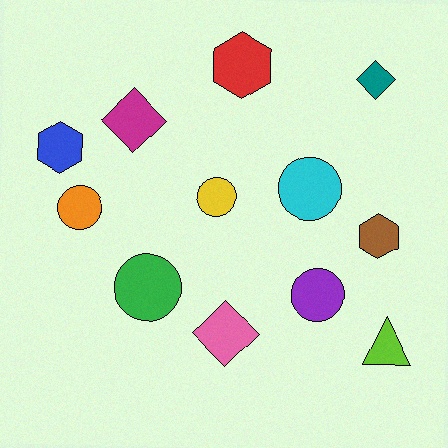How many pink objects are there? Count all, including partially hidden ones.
There is 1 pink object.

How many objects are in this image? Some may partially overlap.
There are 12 objects.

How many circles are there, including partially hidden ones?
There are 5 circles.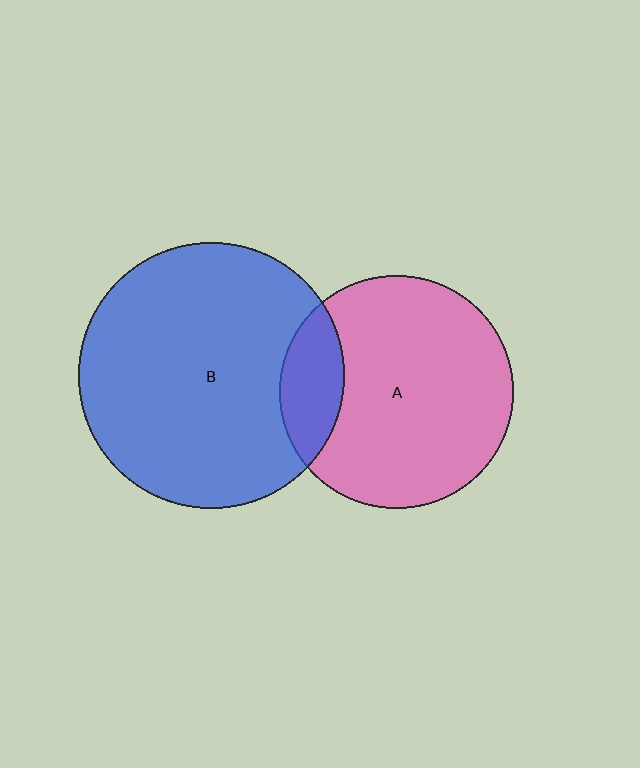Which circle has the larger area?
Circle B (blue).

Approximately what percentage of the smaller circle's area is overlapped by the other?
Approximately 15%.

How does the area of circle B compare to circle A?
Approximately 1.3 times.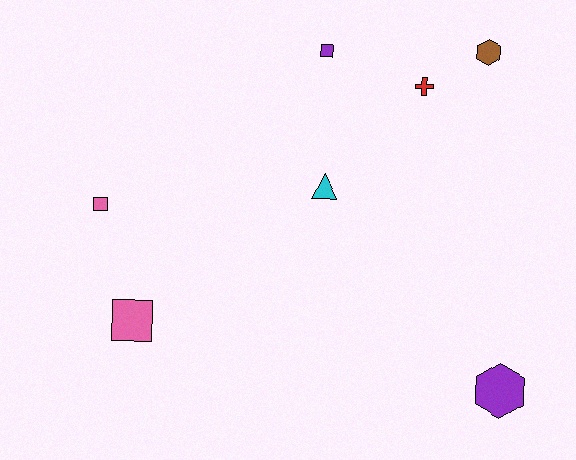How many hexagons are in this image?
There are 2 hexagons.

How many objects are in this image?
There are 7 objects.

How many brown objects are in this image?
There is 1 brown object.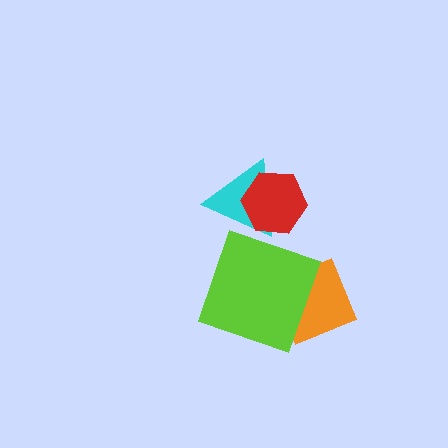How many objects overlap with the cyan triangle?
1 object overlaps with the cyan triangle.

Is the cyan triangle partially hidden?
Yes, it is partially covered by another shape.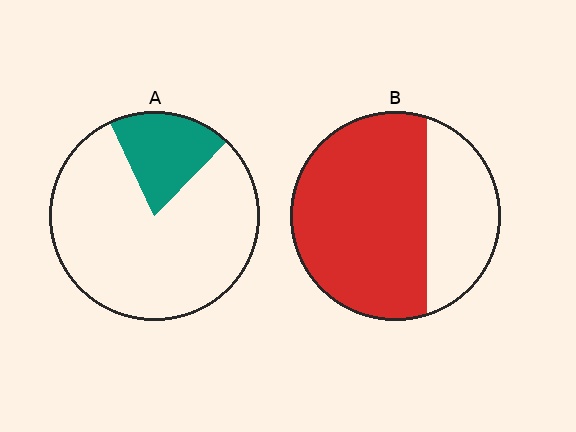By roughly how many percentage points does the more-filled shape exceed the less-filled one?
By roughly 50 percentage points (B over A).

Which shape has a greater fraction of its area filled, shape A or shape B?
Shape B.